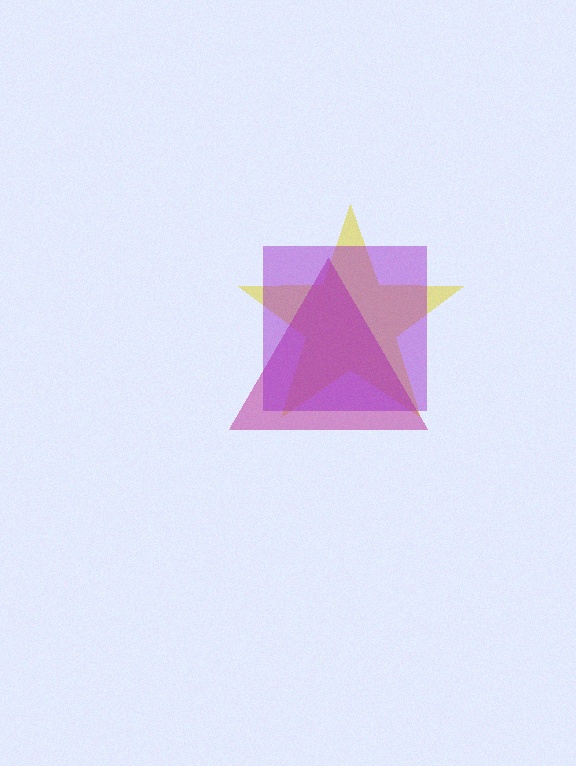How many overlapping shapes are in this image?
There are 3 overlapping shapes in the image.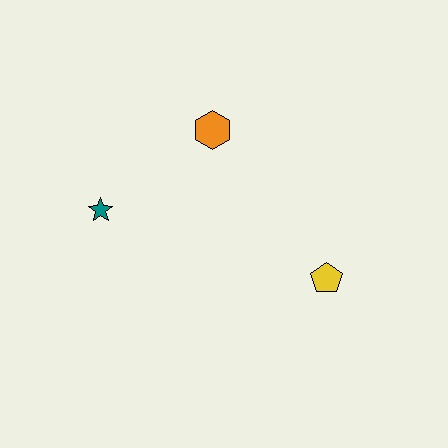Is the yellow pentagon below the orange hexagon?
Yes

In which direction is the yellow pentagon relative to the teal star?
The yellow pentagon is to the right of the teal star.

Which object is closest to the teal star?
The orange hexagon is closest to the teal star.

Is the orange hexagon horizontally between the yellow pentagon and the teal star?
Yes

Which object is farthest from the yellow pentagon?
The teal star is farthest from the yellow pentagon.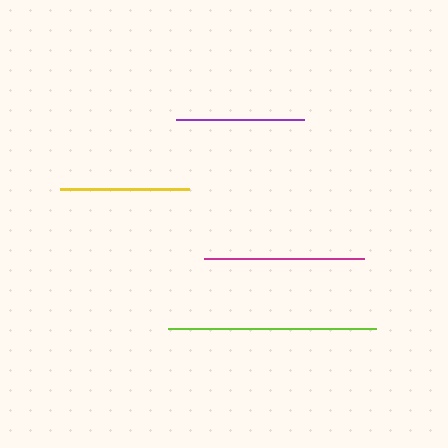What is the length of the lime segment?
The lime segment is approximately 207 pixels long.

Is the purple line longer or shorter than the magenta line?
The magenta line is longer than the purple line.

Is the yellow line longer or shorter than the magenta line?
The magenta line is longer than the yellow line.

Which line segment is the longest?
The lime line is the longest at approximately 207 pixels.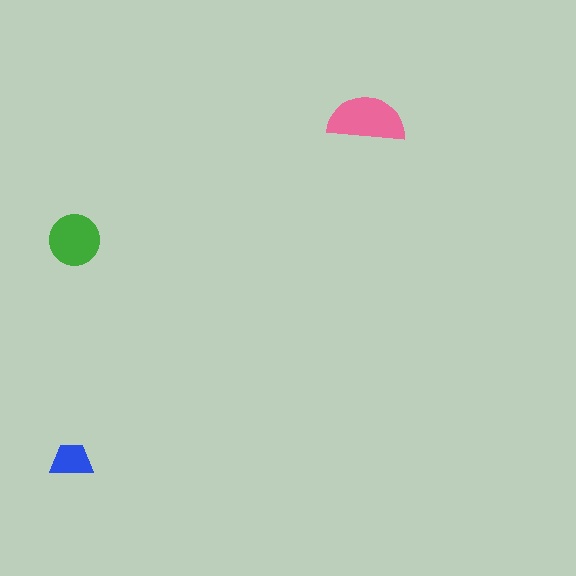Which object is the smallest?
The blue trapezoid.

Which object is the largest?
The pink semicircle.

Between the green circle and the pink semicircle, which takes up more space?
The pink semicircle.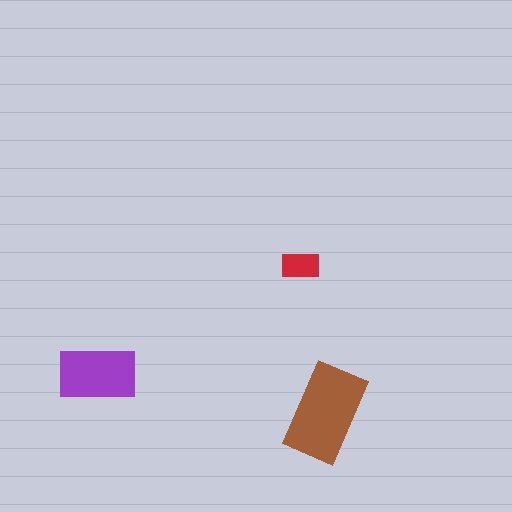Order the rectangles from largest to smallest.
the brown one, the purple one, the red one.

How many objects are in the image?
There are 3 objects in the image.